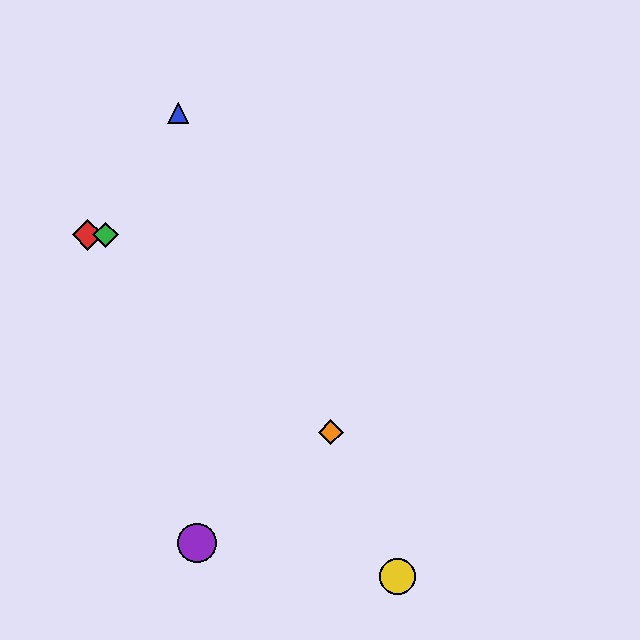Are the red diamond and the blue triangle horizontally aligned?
No, the red diamond is at y≈235 and the blue triangle is at y≈113.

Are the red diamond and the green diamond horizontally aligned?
Yes, both are at y≈235.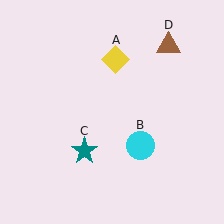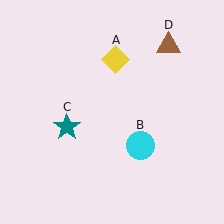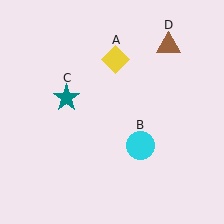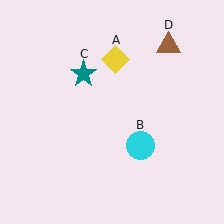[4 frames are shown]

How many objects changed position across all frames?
1 object changed position: teal star (object C).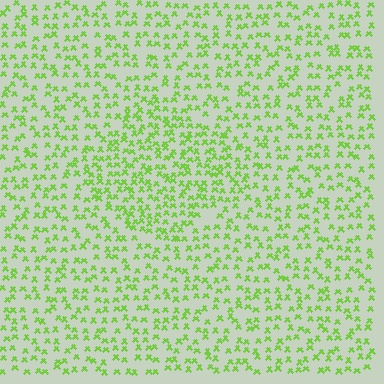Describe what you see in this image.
The image contains small lime elements arranged at two different densities. A diamond-shaped region is visible where the elements are more densely packed than the surrounding area.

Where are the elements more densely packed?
The elements are more densely packed inside the diamond boundary.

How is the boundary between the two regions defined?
The boundary is defined by a change in element density (approximately 1.6x ratio). All elements are the same color, size, and shape.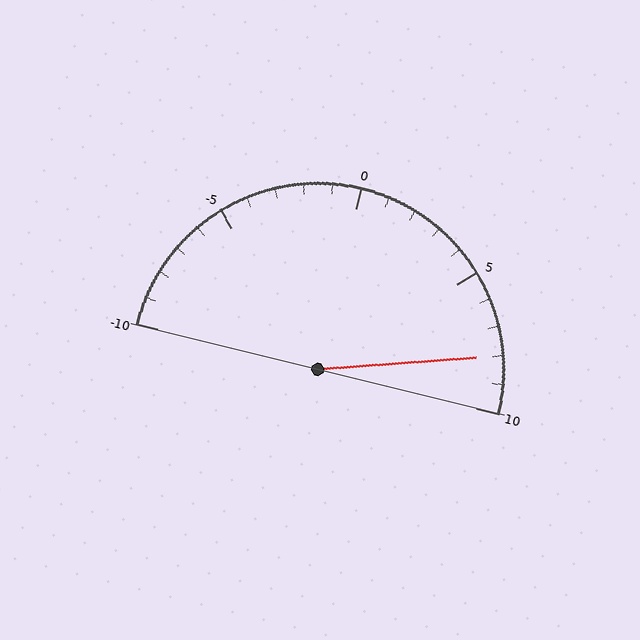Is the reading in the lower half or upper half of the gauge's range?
The reading is in the upper half of the range (-10 to 10).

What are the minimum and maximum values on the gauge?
The gauge ranges from -10 to 10.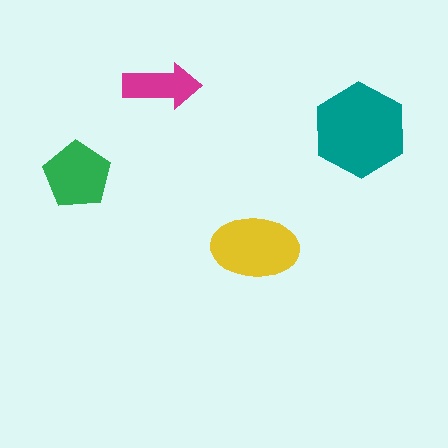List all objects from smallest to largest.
The magenta arrow, the green pentagon, the yellow ellipse, the teal hexagon.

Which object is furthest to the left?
The green pentagon is leftmost.